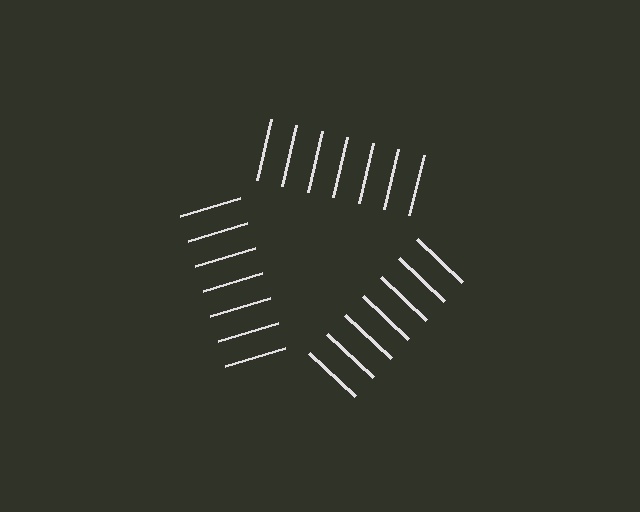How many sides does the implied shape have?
3 sides — the line-ends trace a triangle.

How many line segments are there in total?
21 — 7 along each of the 3 edges.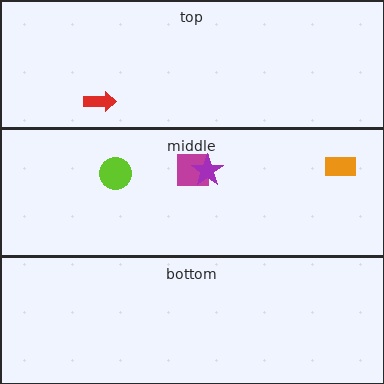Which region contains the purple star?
The middle region.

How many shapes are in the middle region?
4.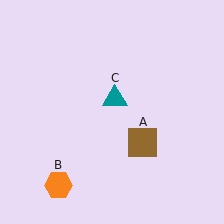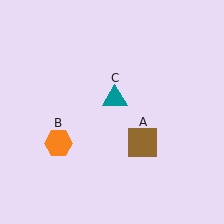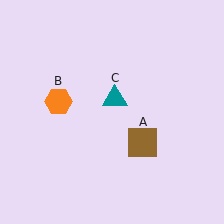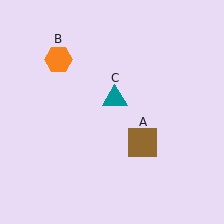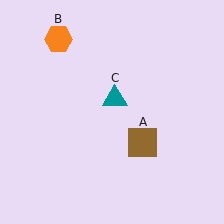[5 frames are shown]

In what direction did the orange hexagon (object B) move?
The orange hexagon (object B) moved up.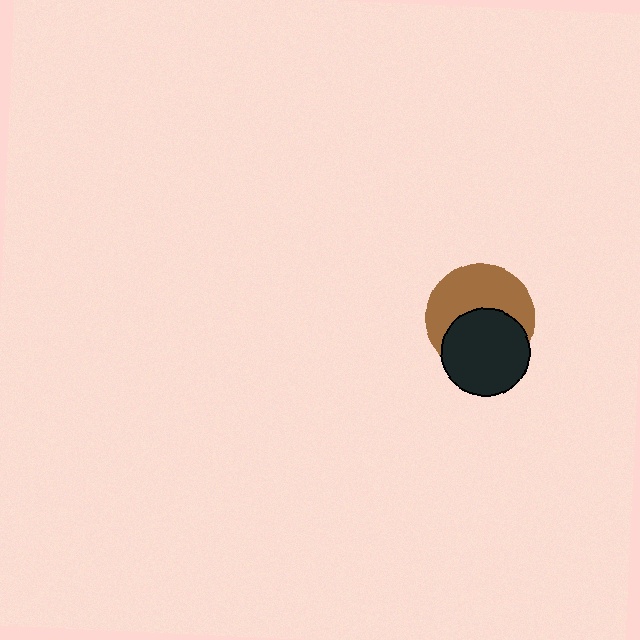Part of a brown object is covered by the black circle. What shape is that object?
It is a circle.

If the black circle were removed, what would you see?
You would see the complete brown circle.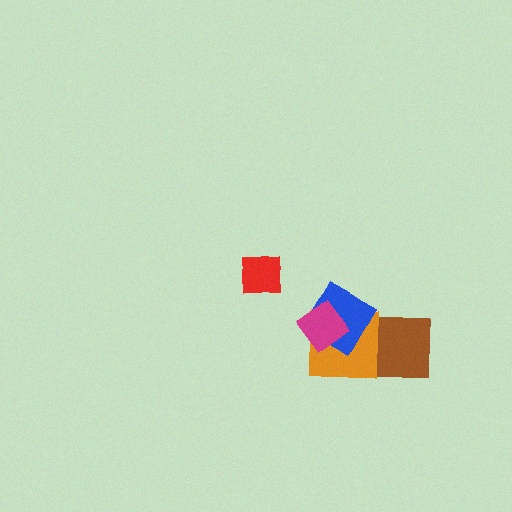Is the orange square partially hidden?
Yes, it is partially covered by another shape.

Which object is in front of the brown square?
The orange square is in front of the brown square.